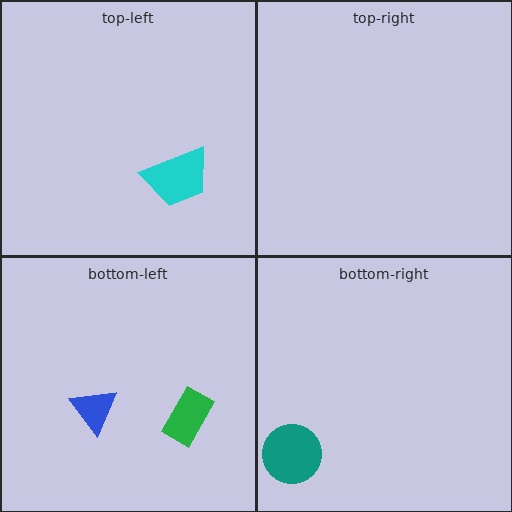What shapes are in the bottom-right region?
The teal circle.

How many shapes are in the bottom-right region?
1.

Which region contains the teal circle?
The bottom-right region.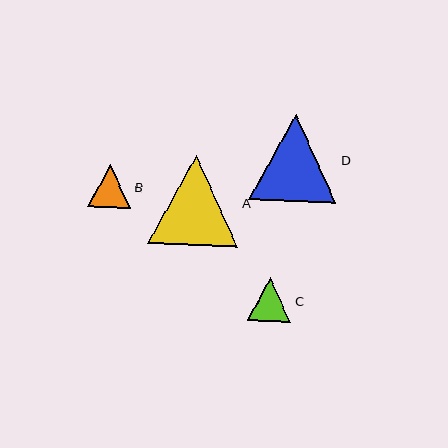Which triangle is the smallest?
Triangle B is the smallest with a size of approximately 43 pixels.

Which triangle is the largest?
Triangle A is the largest with a size of approximately 90 pixels.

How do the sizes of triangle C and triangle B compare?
Triangle C and triangle B are approximately the same size.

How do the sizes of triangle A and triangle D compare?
Triangle A and triangle D are approximately the same size.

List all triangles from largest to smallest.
From largest to smallest: A, D, C, B.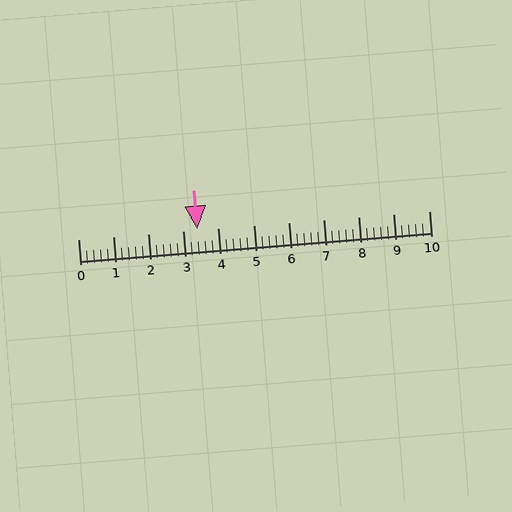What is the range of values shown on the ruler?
The ruler shows values from 0 to 10.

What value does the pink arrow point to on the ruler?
The pink arrow points to approximately 3.4.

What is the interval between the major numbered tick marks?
The major tick marks are spaced 1 units apart.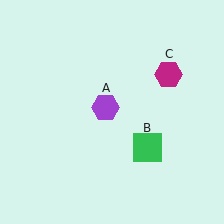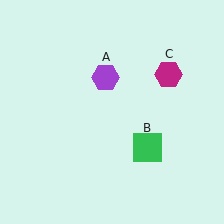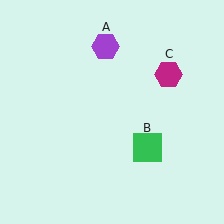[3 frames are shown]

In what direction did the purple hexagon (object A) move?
The purple hexagon (object A) moved up.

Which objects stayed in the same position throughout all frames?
Green square (object B) and magenta hexagon (object C) remained stationary.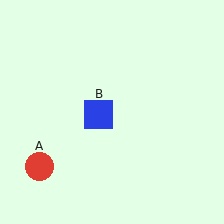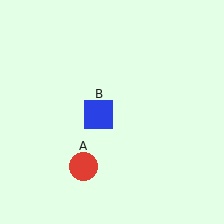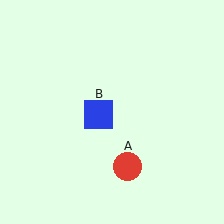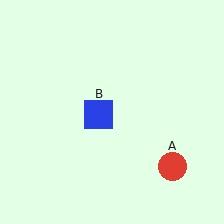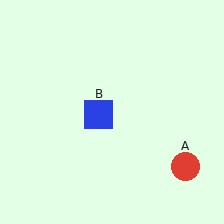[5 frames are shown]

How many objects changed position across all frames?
1 object changed position: red circle (object A).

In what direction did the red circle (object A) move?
The red circle (object A) moved right.